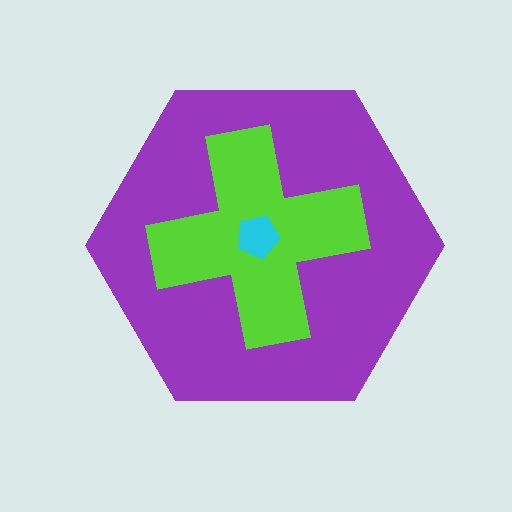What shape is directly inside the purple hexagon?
The lime cross.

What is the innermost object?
The cyan pentagon.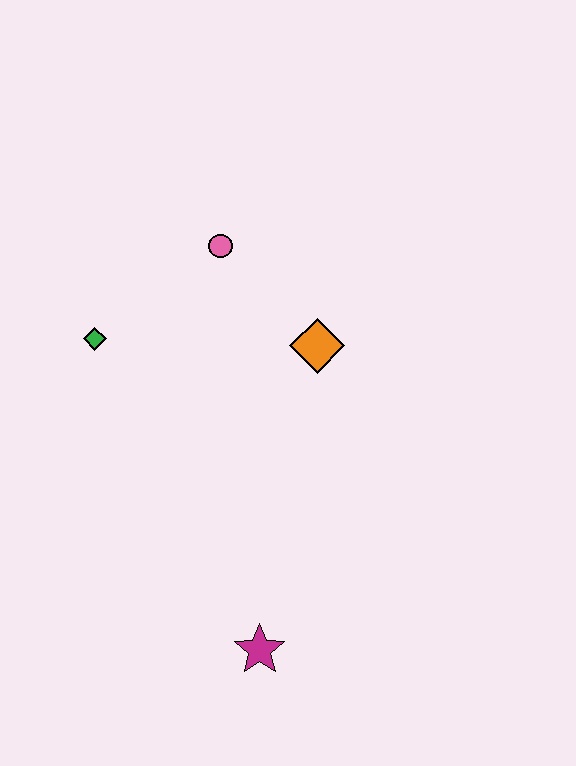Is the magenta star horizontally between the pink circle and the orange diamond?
Yes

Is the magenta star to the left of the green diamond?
No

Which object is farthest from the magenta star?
The pink circle is farthest from the magenta star.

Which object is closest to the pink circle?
The orange diamond is closest to the pink circle.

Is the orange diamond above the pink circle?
No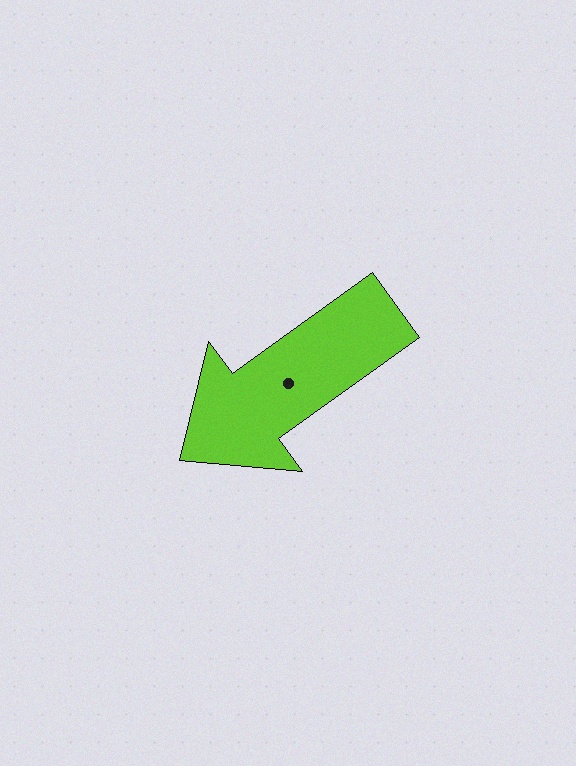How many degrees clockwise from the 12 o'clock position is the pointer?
Approximately 234 degrees.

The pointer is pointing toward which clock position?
Roughly 8 o'clock.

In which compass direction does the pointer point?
Southwest.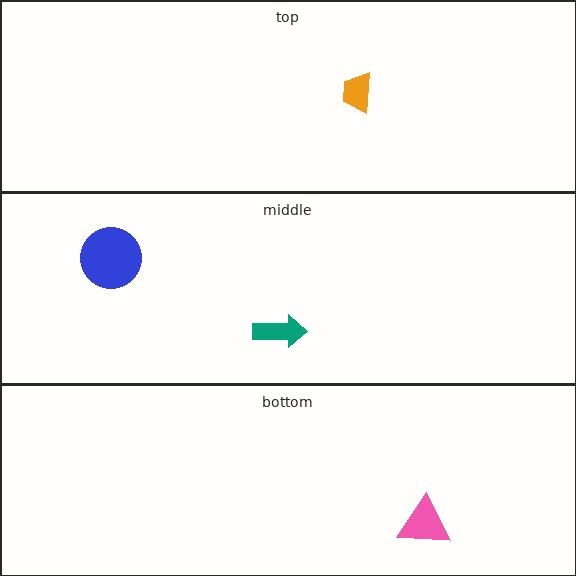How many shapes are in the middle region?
2.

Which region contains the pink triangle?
The bottom region.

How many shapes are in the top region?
1.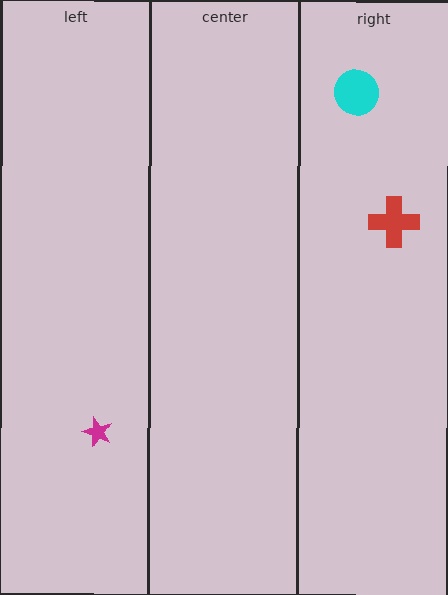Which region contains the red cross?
The right region.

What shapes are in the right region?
The cyan circle, the red cross.